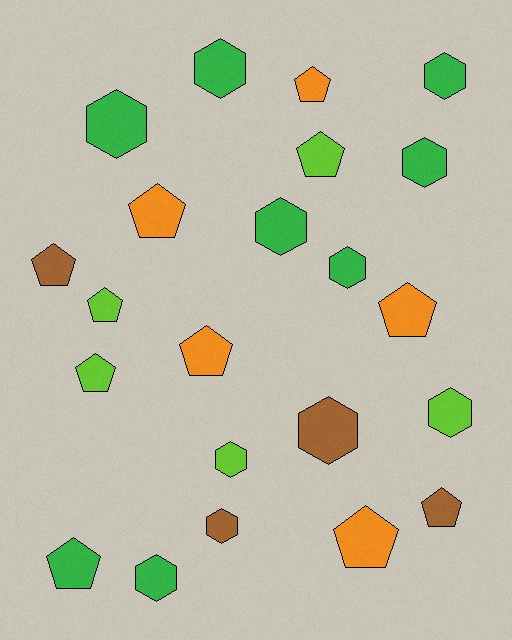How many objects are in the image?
There are 22 objects.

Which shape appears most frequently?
Hexagon, with 11 objects.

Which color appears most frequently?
Green, with 8 objects.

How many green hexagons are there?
There are 7 green hexagons.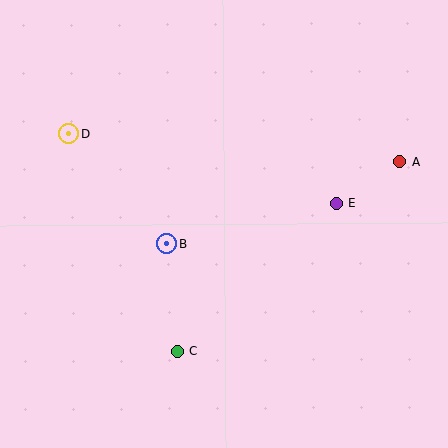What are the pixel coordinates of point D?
Point D is at (69, 134).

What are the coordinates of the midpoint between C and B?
The midpoint between C and B is at (172, 298).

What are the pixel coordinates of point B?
Point B is at (167, 244).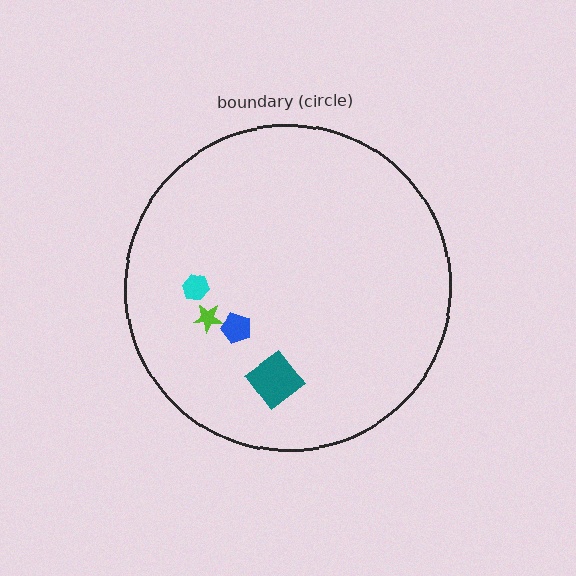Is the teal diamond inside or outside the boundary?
Inside.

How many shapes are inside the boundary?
4 inside, 0 outside.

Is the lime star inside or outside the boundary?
Inside.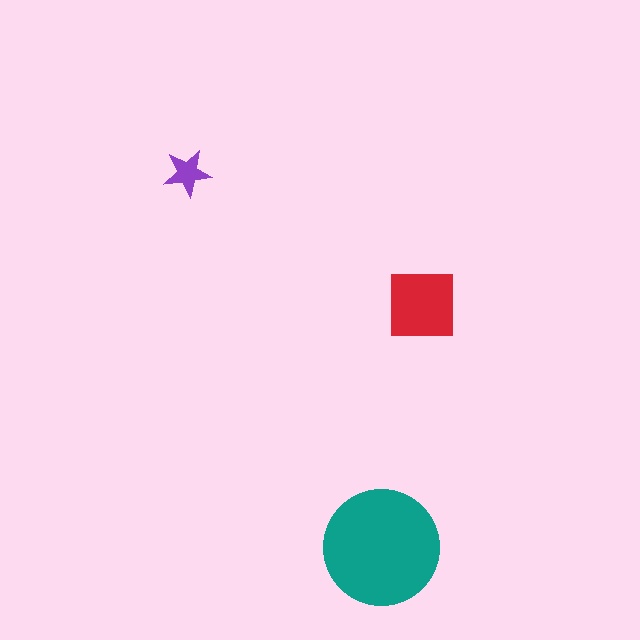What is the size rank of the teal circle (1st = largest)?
1st.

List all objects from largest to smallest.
The teal circle, the red square, the purple star.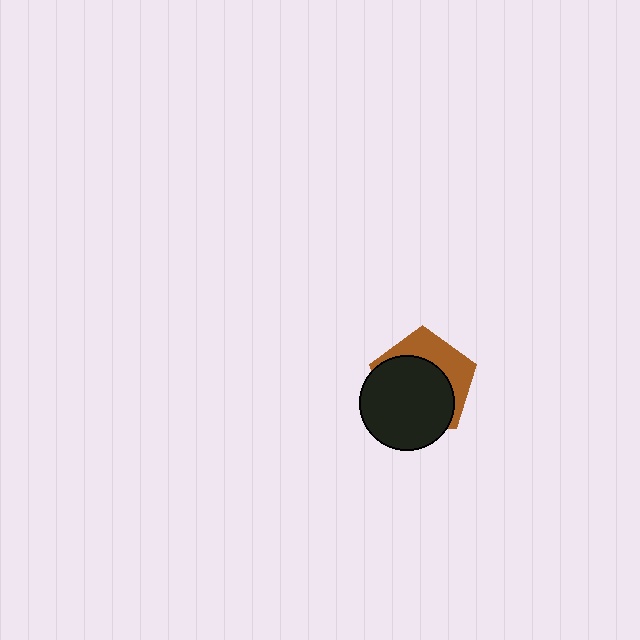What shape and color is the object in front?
The object in front is a black circle.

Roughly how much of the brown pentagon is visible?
A small part of it is visible (roughly 36%).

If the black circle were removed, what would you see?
You would see the complete brown pentagon.